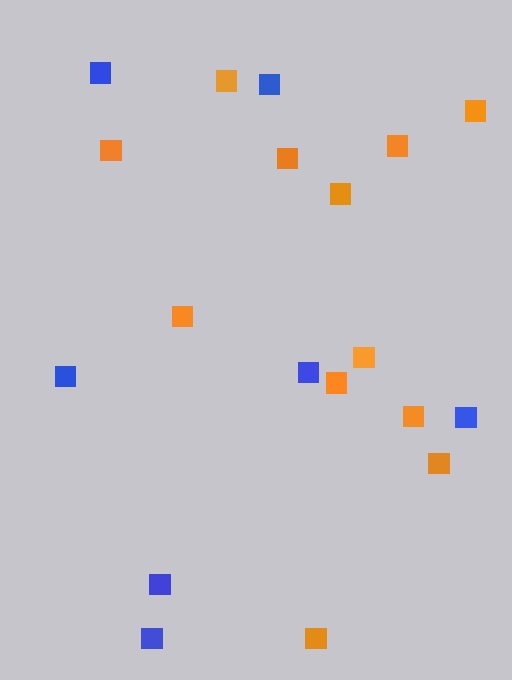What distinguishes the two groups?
There are 2 groups: one group of blue squares (7) and one group of orange squares (12).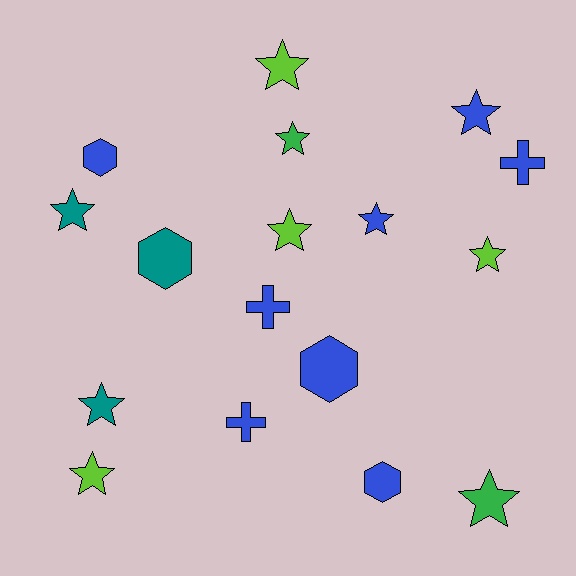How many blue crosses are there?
There are 3 blue crosses.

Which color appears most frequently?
Blue, with 8 objects.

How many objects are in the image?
There are 17 objects.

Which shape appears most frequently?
Star, with 10 objects.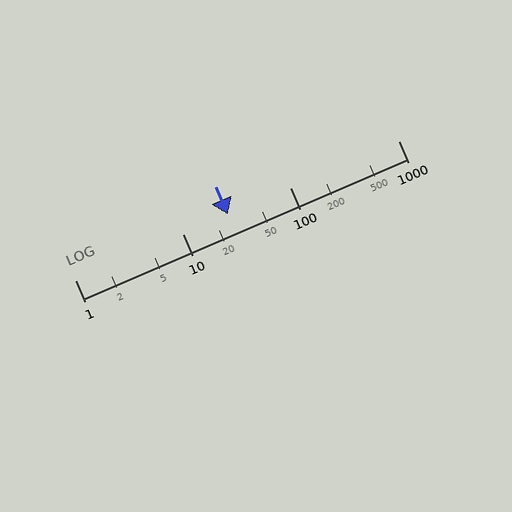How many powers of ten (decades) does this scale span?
The scale spans 3 decades, from 1 to 1000.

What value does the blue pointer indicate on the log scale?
The pointer indicates approximately 26.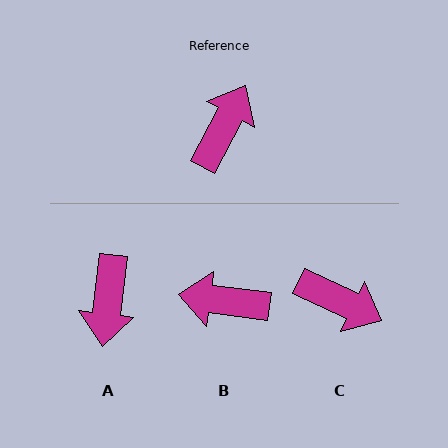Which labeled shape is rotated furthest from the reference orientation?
A, about 159 degrees away.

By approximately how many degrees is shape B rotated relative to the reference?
Approximately 110 degrees counter-clockwise.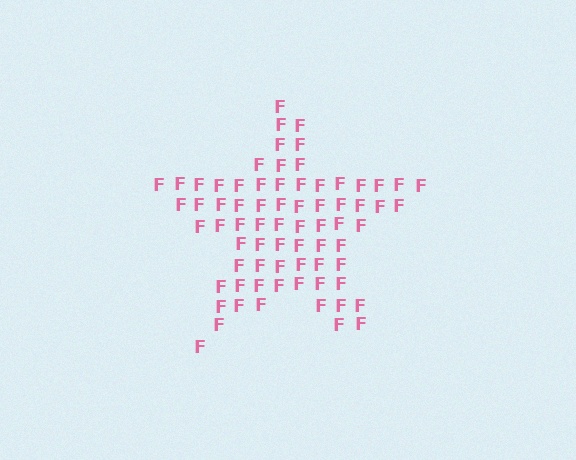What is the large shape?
The large shape is a star.